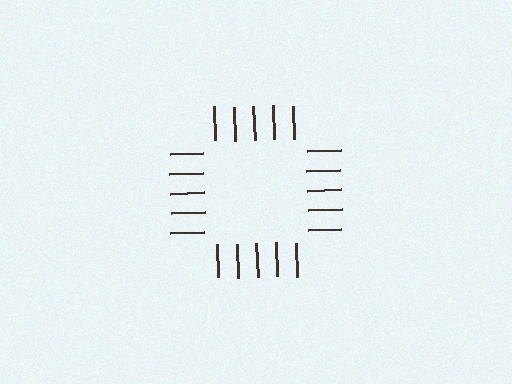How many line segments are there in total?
20 — 5 along each of the 4 edges.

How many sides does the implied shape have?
4 sides — the line-ends trace a square.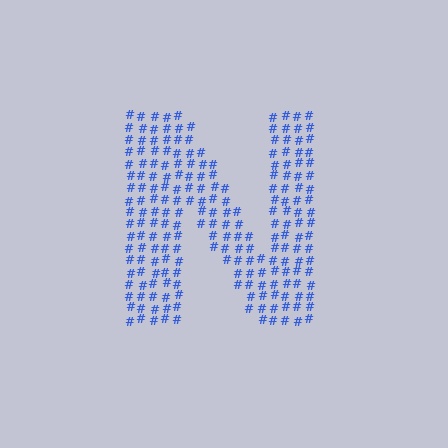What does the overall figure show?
The overall figure shows the letter N.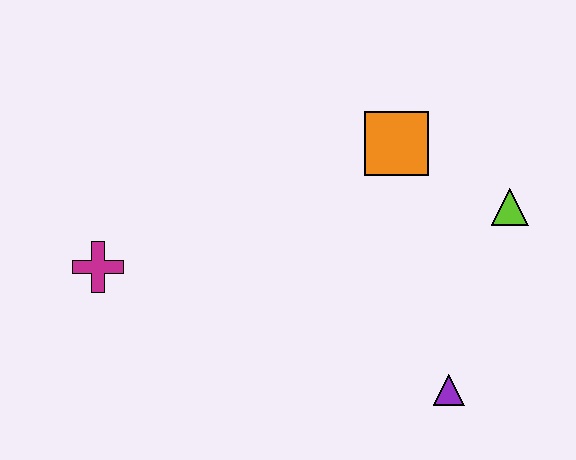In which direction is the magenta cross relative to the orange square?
The magenta cross is to the left of the orange square.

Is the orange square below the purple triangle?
No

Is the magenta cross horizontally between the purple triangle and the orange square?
No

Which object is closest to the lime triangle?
The orange square is closest to the lime triangle.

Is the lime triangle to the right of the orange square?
Yes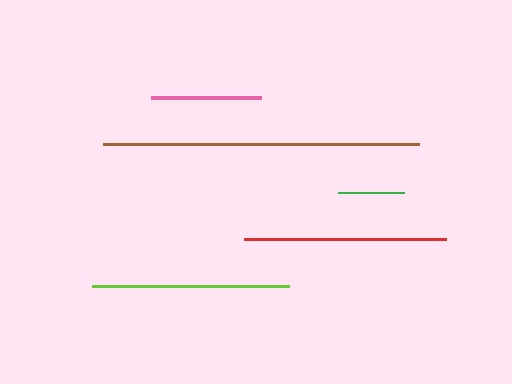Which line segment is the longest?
The brown line is the longest at approximately 316 pixels.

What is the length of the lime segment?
The lime segment is approximately 197 pixels long.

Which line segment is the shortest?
The green line is the shortest at approximately 65 pixels.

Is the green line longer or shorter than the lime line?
The lime line is longer than the green line.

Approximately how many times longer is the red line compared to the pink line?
The red line is approximately 1.8 times the length of the pink line.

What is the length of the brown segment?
The brown segment is approximately 316 pixels long.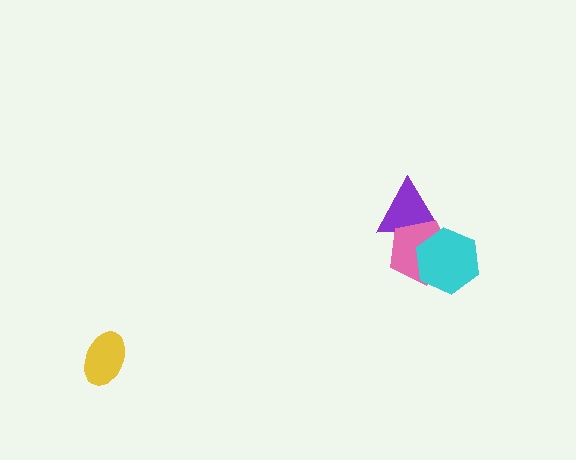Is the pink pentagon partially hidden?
Yes, it is partially covered by another shape.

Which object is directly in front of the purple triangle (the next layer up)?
The pink pentagon is directly in front of the purple triangle.